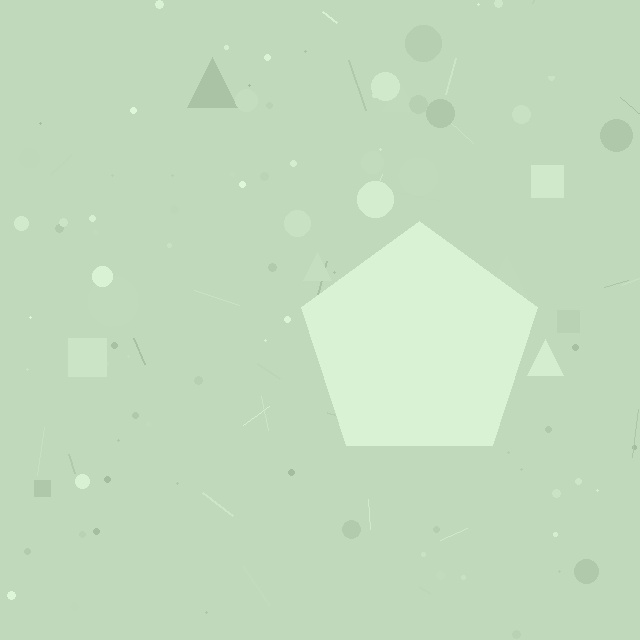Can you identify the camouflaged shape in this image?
The camouflaged shape is a pentagon.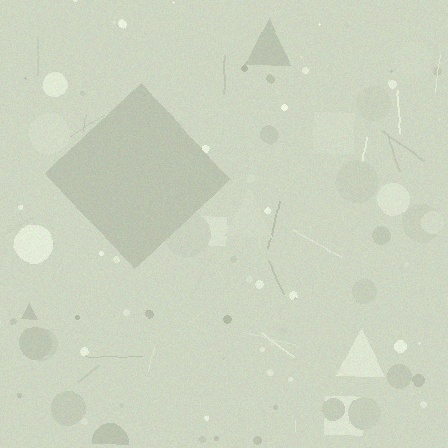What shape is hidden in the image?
A diamond is hidden in the image.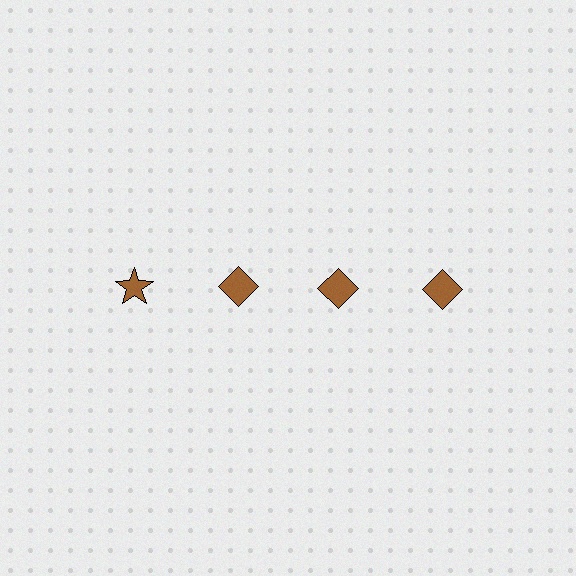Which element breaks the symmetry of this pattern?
The brown star in the top row, leftmost column breaks the symmetry. All other shapes are brown diamonds.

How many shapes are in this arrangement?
There are 4 shapes arranged in a grid pattern.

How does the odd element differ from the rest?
It has a different shape: star instead of diamond.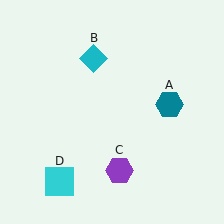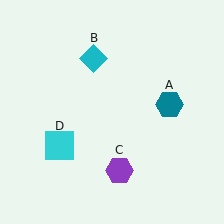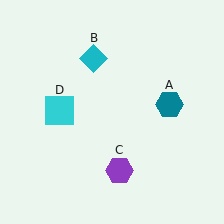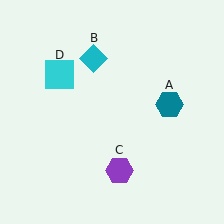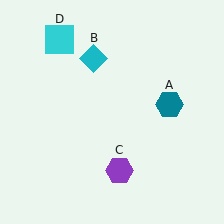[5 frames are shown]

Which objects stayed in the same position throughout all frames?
Teal hexagon (object A) and cyan diamond (object B) and purple hexagon (object C) remained stationary.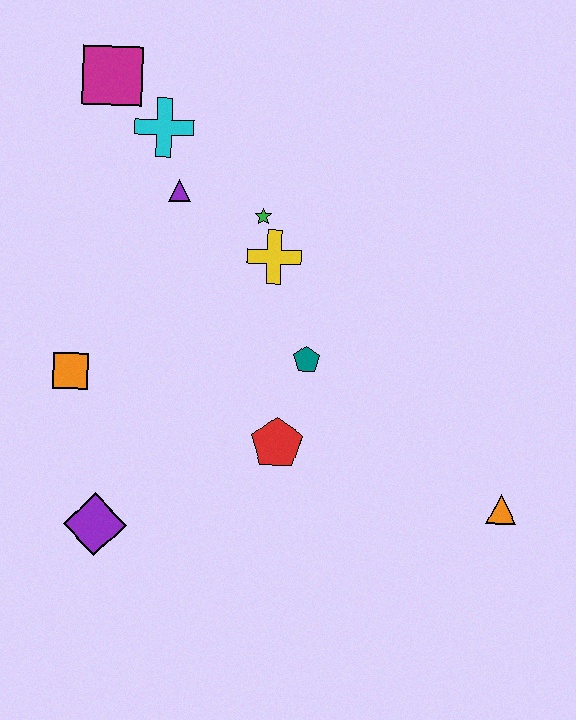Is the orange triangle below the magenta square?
Yes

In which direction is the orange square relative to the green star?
The orange square is to the left of the green star.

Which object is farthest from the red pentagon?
The magenta square is farthest from the red pentagon.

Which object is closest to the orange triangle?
The red pentagon is closest to the orange triangle.